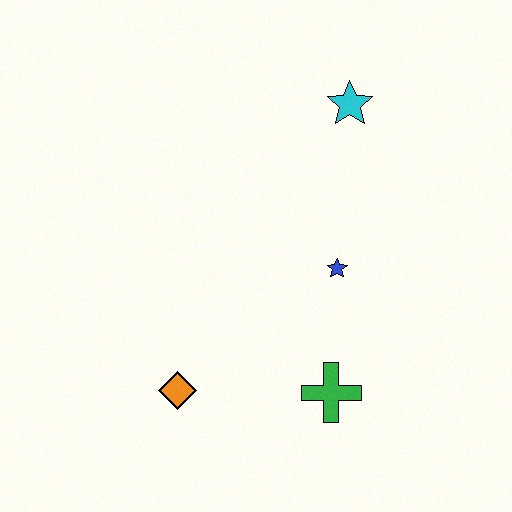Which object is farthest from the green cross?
The cyan star is farthest from the green cross.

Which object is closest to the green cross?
The blue star is closest to the green cross.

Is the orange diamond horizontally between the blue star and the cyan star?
No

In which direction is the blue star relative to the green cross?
The blue star is above the green cross.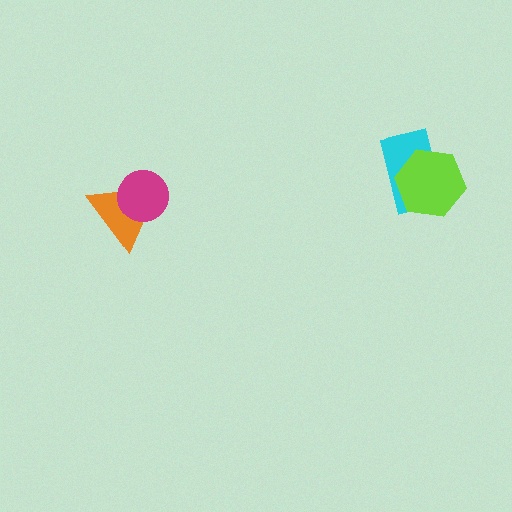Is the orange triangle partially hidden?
Yes, it is partially covered by another shape.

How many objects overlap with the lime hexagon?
1 object overlaps with the lime hexagon.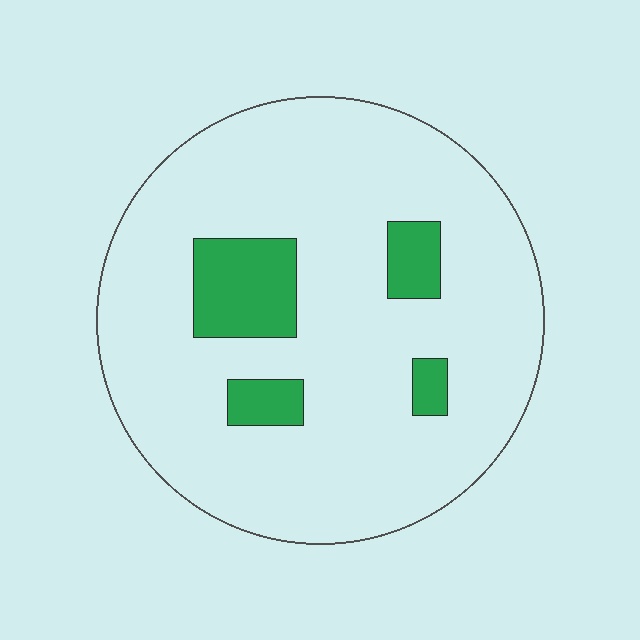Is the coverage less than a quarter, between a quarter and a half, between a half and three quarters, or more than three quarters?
Less than a quarter.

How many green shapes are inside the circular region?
4.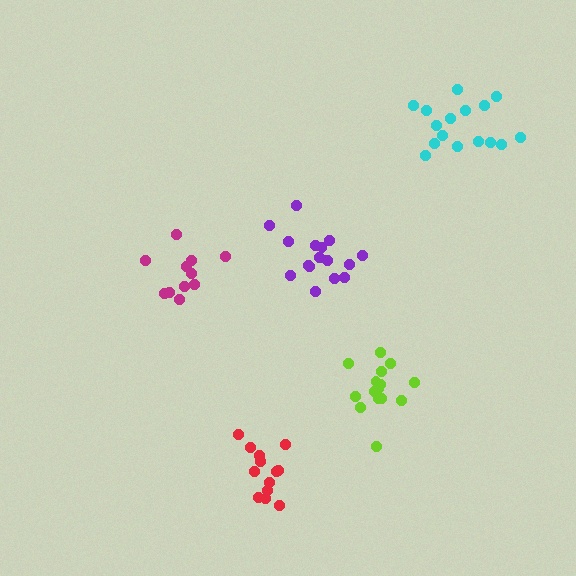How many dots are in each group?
Group 1: 15 dots, Group 2: 16 dots, Group 3: 13 dots, Group 4: 11 dots, Group 5: 16 dots (71 total).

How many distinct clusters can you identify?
There are 5 distinct clusters.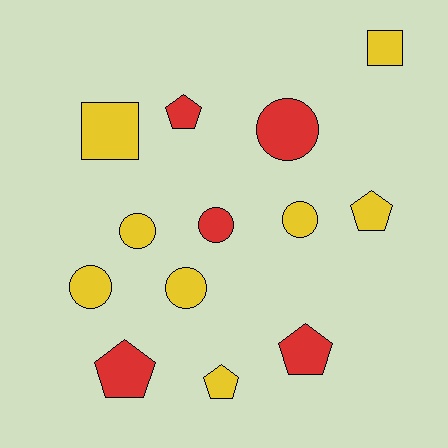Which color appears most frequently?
Yellow, with 8 objects.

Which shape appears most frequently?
Circle, with 6 objects.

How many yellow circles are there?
There are 4 yellow circles.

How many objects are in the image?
There are 13 objects.